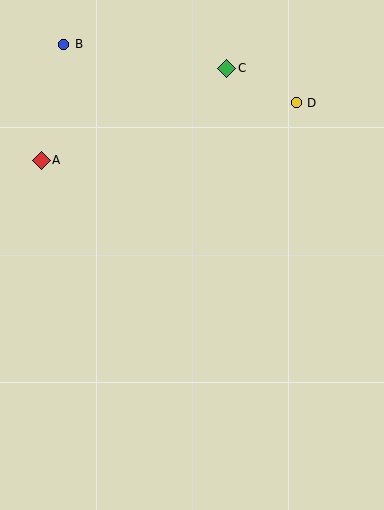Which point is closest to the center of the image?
Point A at (41, 160) is closest to the center.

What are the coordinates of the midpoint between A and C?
The midpoint between A and C is at (134, 114).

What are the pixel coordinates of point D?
Point D is at (296, 103).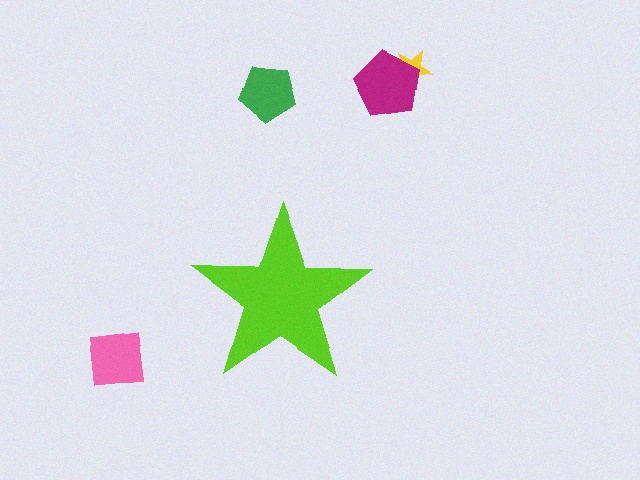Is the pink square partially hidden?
No, the pink square is fully visible.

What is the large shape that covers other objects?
A lime star.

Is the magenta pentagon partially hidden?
No, the magenta pentagon is fully visible.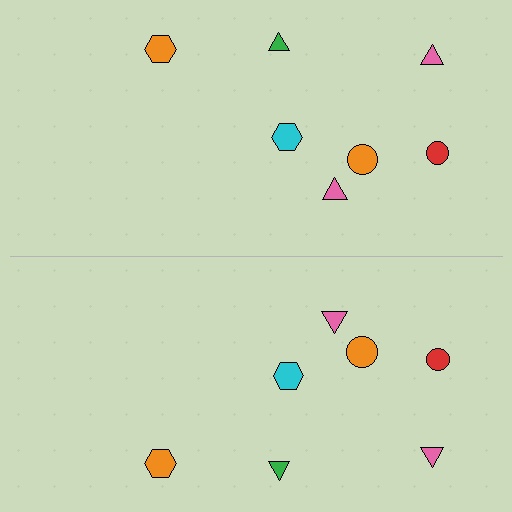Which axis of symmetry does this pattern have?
The pattern has a horizontal axis of symmetry running through the center of the image.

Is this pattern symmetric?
Yes, this pattern has bilateral (reflection) symmetry.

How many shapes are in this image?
There are 14 shapes in this image.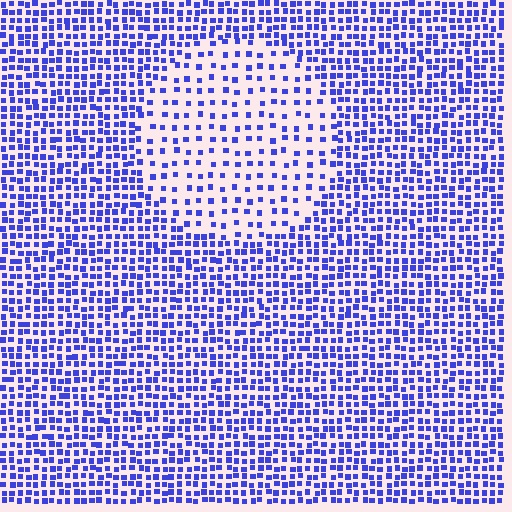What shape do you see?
I see a circle.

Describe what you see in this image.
The image contains small blue elements arranged at two different densities. A circle-shaped region is visible where the elements are less densely packed than the surrounding area.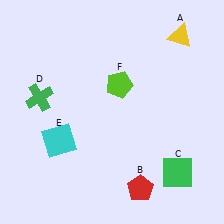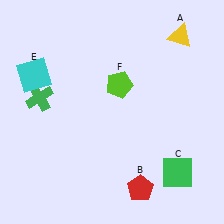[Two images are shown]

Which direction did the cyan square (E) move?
The cyan square (E) moved up.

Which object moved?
The cyan square (E) moved up.